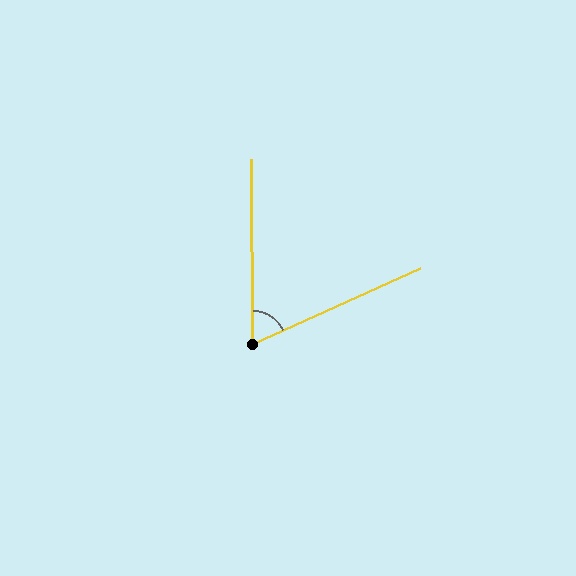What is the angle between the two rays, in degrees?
Approximately 66 degrees.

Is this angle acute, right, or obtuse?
It is acute.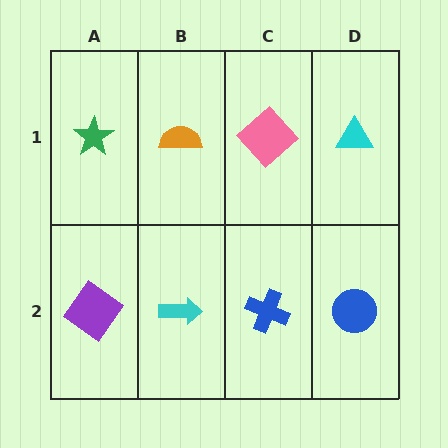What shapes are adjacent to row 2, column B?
An orange semicircle (row 1, column B), a purple diamond (row 2, column A), a blue cross (row 2, column C).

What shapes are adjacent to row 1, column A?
A purple diamond (row 2, column A), an orange semicircle (row 1, column B).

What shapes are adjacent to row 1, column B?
A cyan arrow (row 2, column B), a green star (row 1, column A), a pink diamond (row 1, column C).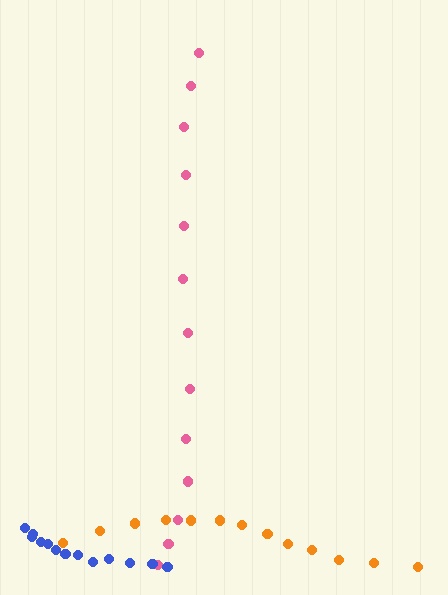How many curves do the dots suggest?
There are 3 distinct paths.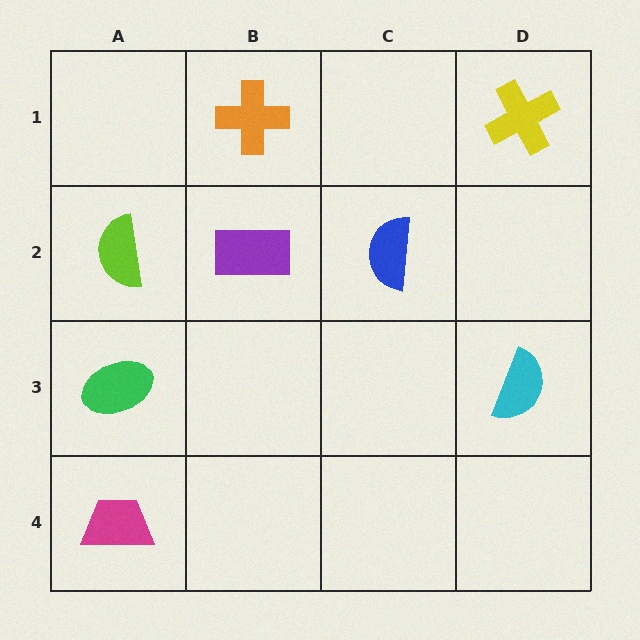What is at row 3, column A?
A green ellipse.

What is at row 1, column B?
An orange cross.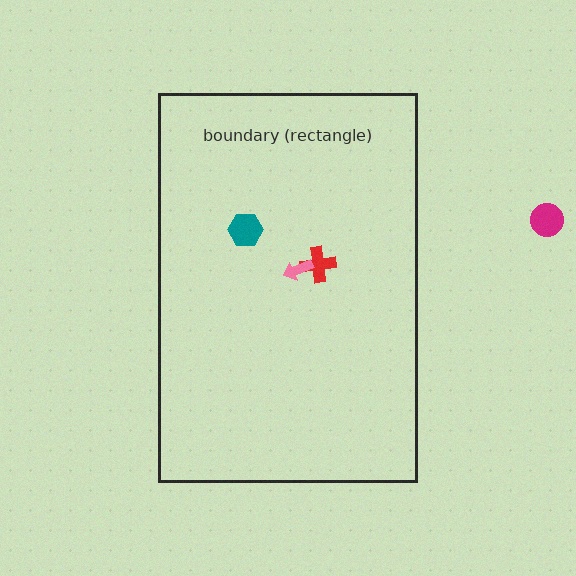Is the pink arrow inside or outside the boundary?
Inside.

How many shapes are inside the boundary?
3 inside, 1 outside.